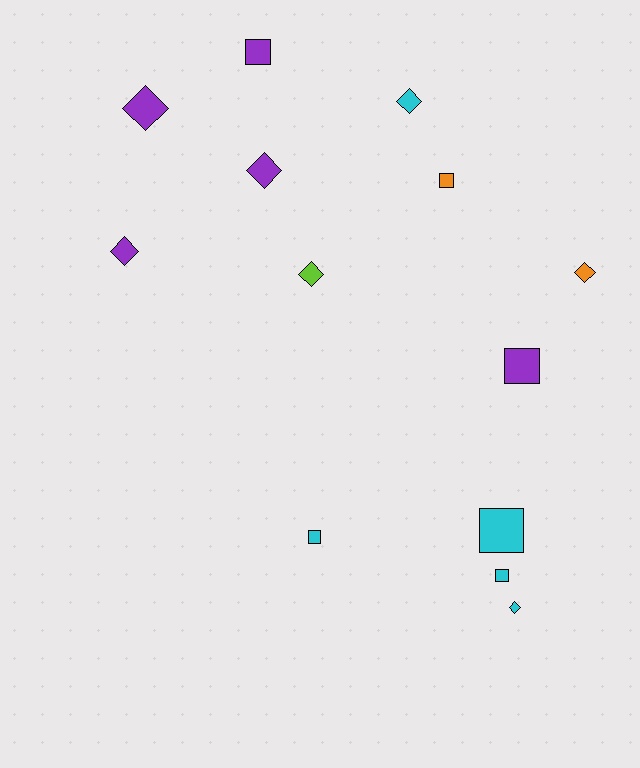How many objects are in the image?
There are 13 objects.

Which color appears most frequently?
Cyan, with 5 objects.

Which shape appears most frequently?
Diamond, with 7 objects.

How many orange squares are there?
There is 1 orange square.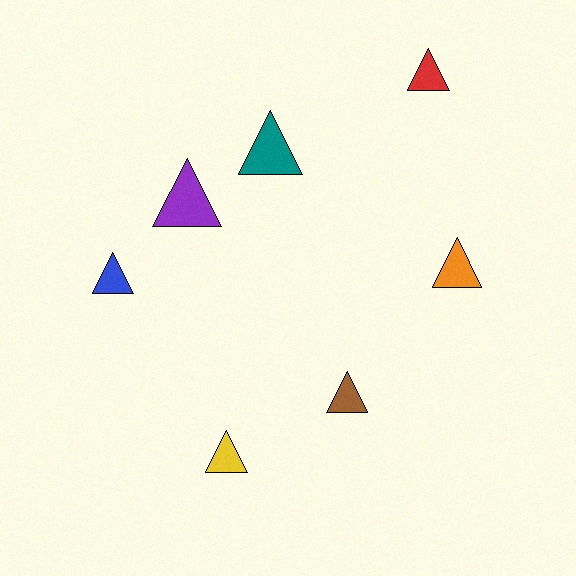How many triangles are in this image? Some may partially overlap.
There are 7 triangles.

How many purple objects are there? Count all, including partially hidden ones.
There is 1 purple object.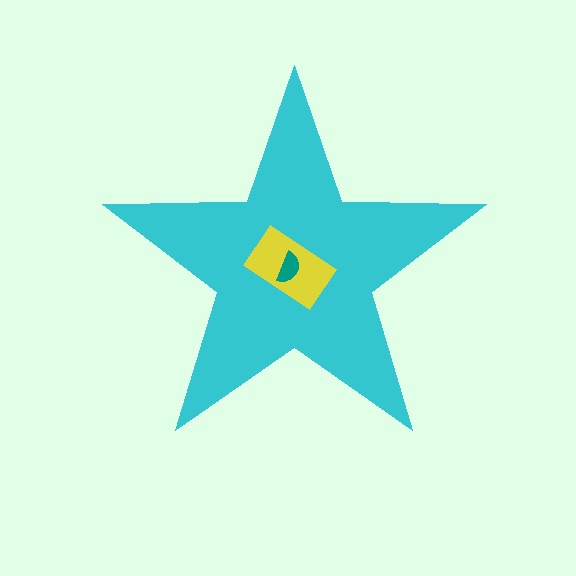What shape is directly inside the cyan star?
The yellow rectangle.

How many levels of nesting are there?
3.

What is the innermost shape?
The teal semicircle.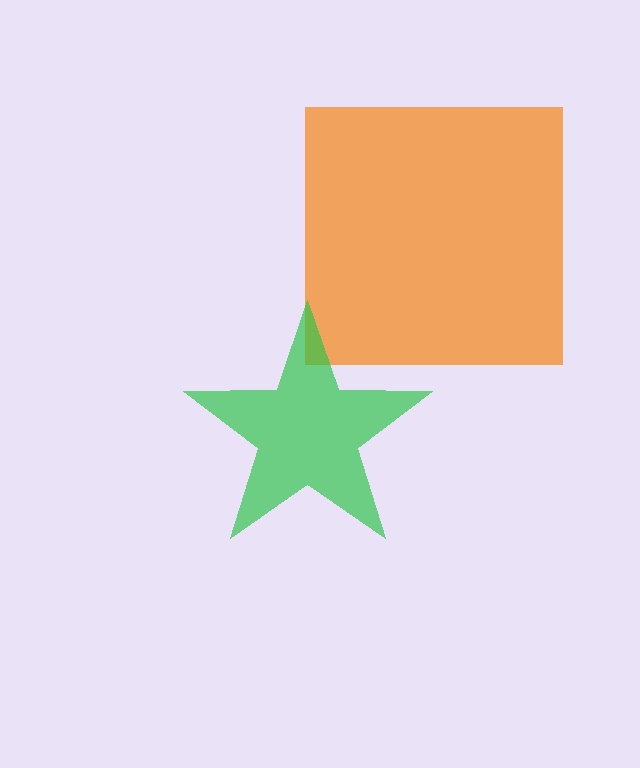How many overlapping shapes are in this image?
There are 2 overlapping shapes in the image.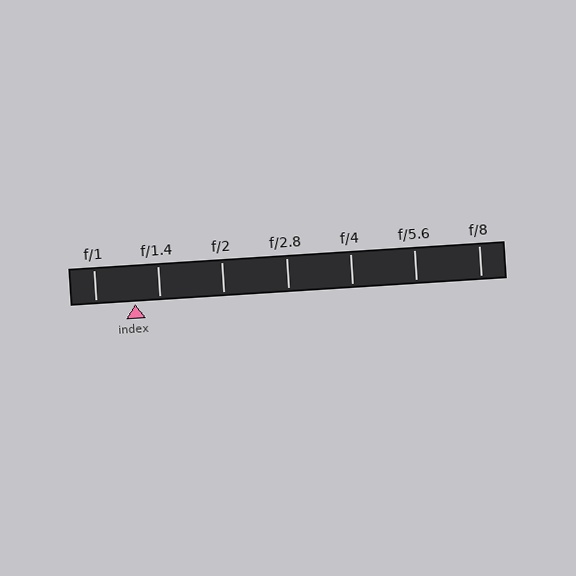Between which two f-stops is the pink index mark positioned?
The index mark is between f/1 and f/1.4.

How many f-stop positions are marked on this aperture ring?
There are 7 f-stop positions marked.